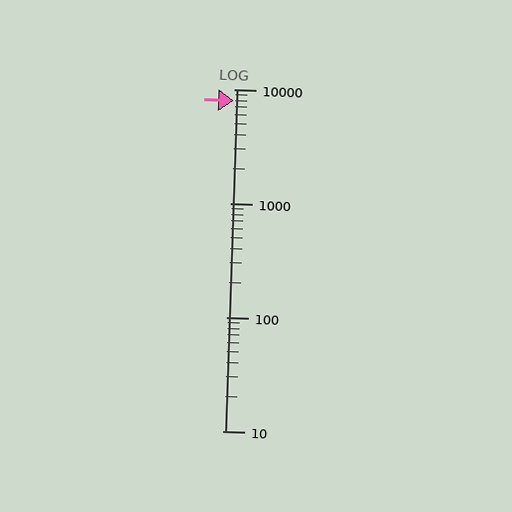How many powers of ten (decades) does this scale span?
The scale spans 3 decades, from 10 to 10000.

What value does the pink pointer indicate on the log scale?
The pointer indicates approximately 8000.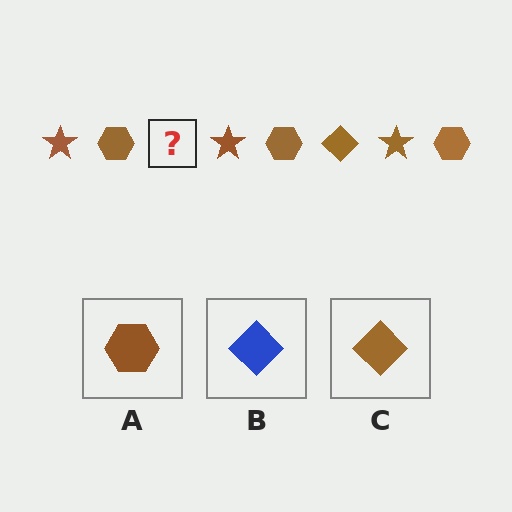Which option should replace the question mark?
Option C.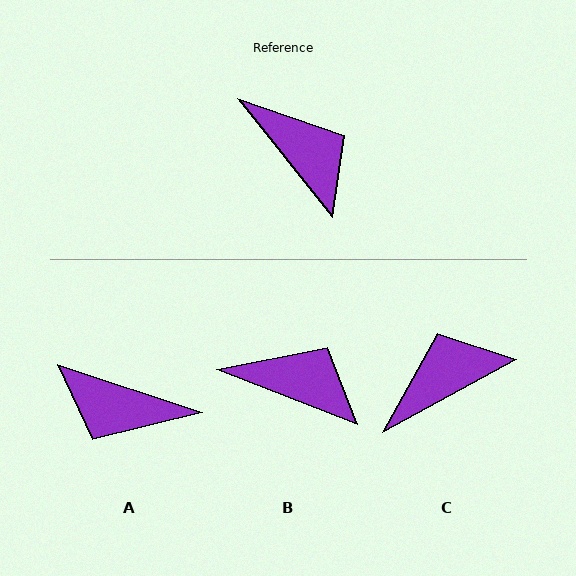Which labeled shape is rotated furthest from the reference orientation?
A, about 147 degrees away.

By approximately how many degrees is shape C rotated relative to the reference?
Approximately 80 degrees counter-clockwise.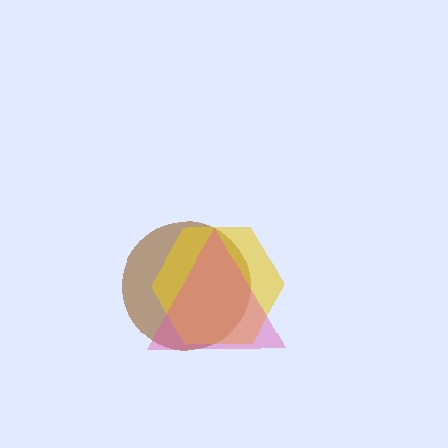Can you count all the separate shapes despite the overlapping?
Yes, there are 3 separate shapes.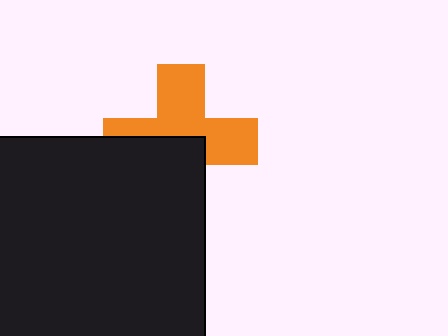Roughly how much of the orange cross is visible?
About half of it is visible (roughly 55%).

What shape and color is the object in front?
The object in front is a black square.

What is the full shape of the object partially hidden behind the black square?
The partially hidden object is an orange cross.